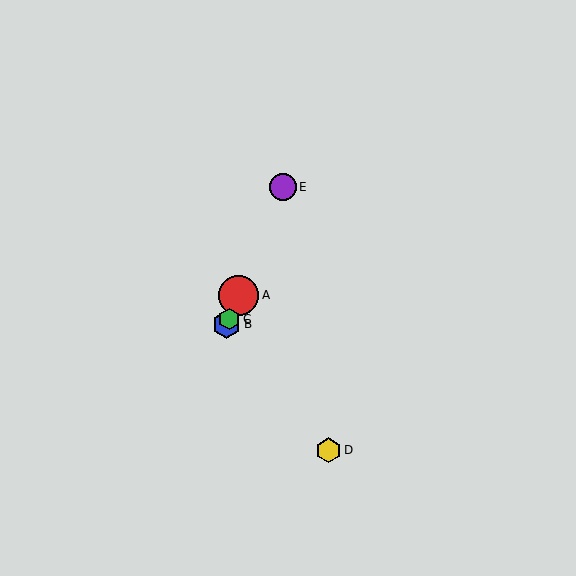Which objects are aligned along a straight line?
Objects A, B, C, E are aligned along a straight line.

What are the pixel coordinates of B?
Object B is at (227, 324).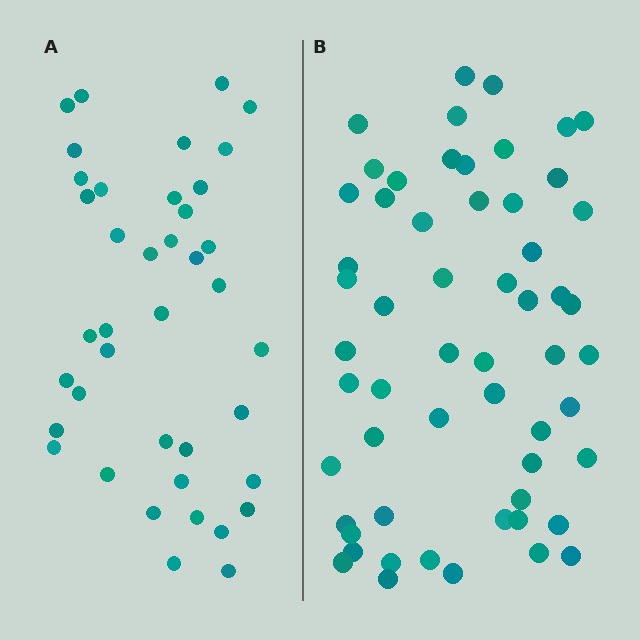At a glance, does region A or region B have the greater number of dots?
Region B (the right region) has more dots.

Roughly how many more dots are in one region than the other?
Region B has approximately 15 more dots than region A.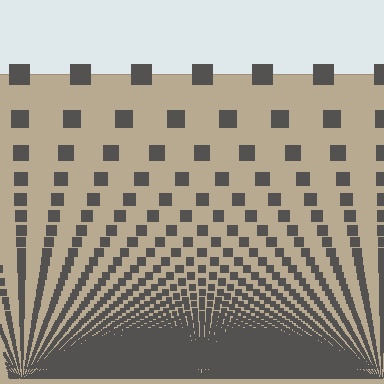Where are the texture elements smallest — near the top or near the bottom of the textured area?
Near the bottom.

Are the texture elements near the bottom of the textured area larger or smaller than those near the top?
Smaller. The gradient is inverted — elements near the bottom are smaller and denser.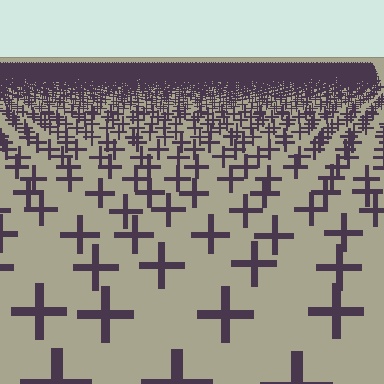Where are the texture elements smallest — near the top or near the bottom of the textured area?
Near the top.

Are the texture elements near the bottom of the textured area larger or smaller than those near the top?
Larger. Near the bottom, elements are closer to the viewer and appear at a bigger on-screen size.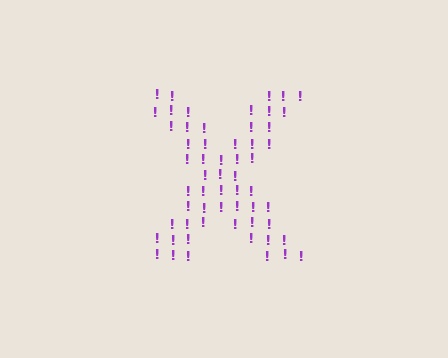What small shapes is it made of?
It is made of small exclamation marks.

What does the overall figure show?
The overall figure shows the letter X.